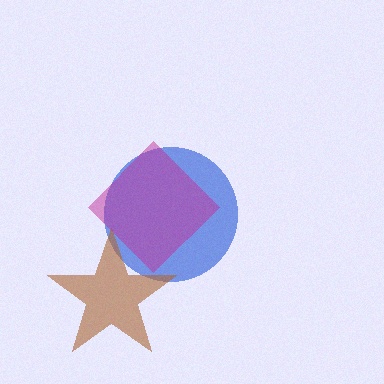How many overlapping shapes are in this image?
There are 3 overlapping shapes in the image.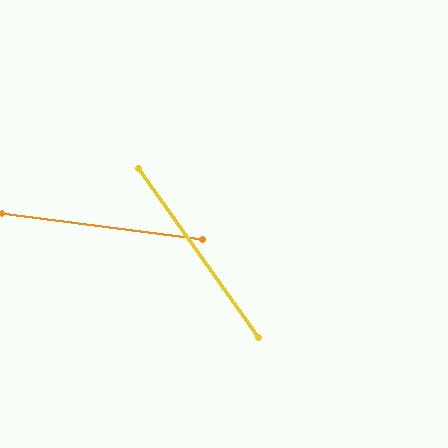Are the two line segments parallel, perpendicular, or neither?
Neither parallel nor perpendicular — they differ by about 47°.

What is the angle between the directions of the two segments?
Approximately 47 degrees.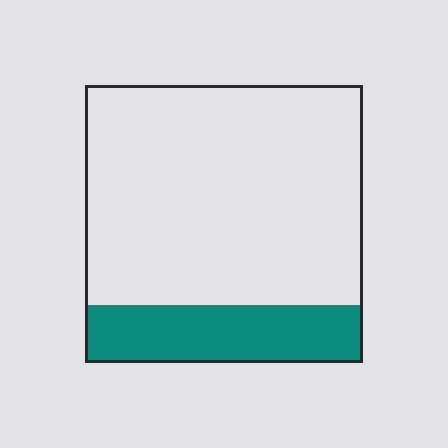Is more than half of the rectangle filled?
No.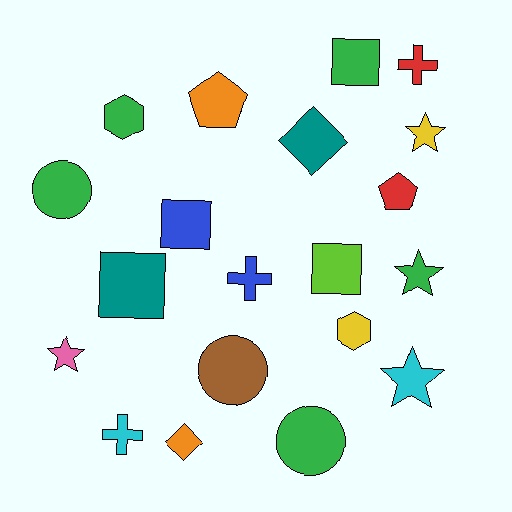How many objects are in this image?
There are 20 objects.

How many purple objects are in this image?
There are no purple objects.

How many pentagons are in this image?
There are 2 pentagons.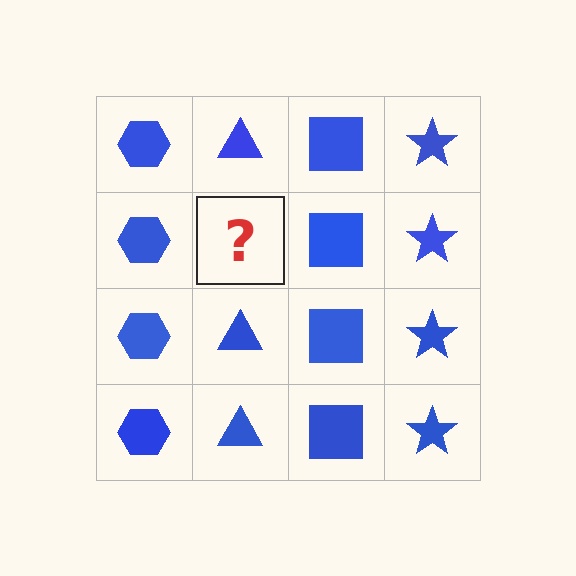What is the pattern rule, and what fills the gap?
The rule is that each column has a consistent shape. The gap should be filled with a blue triangle.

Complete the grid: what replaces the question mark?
The question mark should be replaced with a blue triangle.